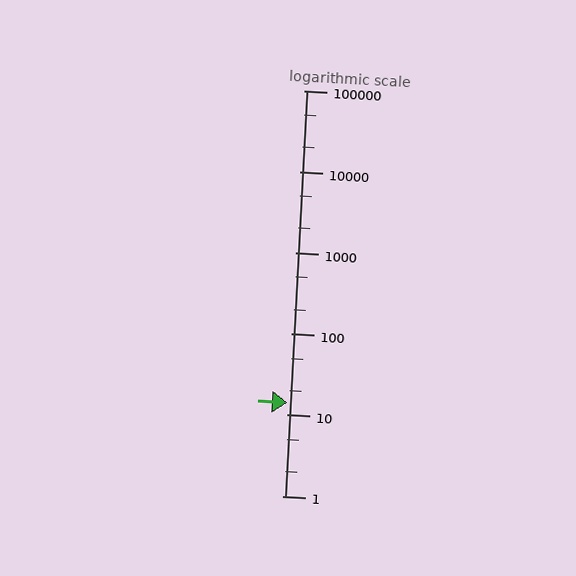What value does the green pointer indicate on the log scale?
The pointer indicates approximately 14.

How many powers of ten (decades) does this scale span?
The scale spans 5 decades, from 1 to 100000.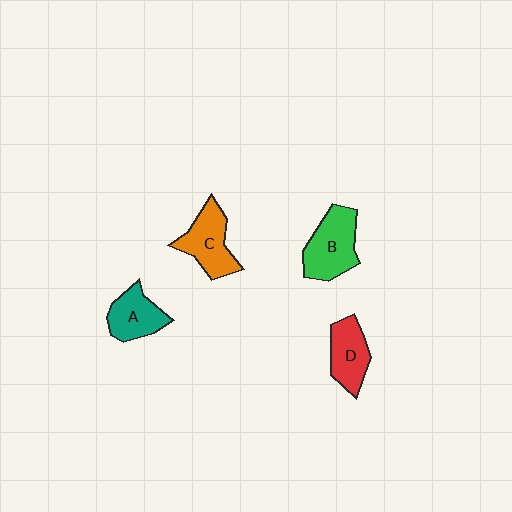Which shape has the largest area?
Shape B (green).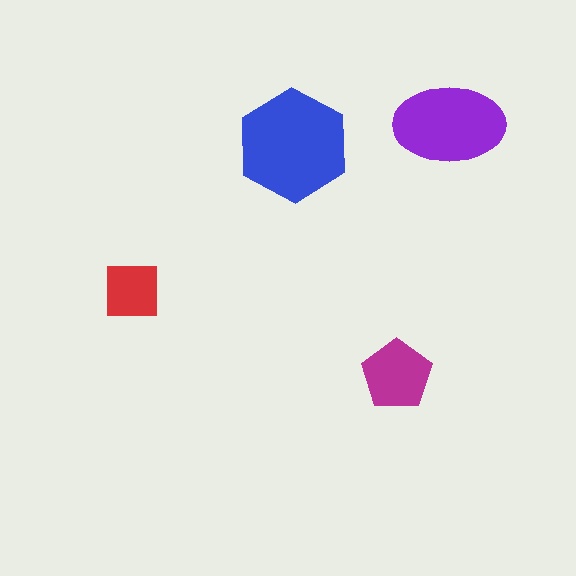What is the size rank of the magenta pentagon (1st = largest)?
3rd.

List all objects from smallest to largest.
The red square, the magenta pentagon, the purple ellipse, the blue hexagon.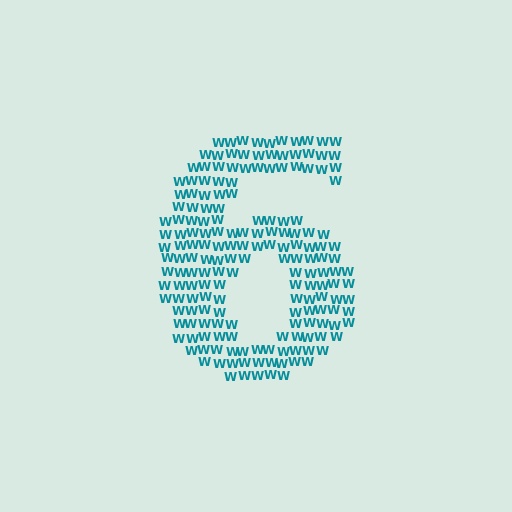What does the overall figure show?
The overall figure shows the digit 6.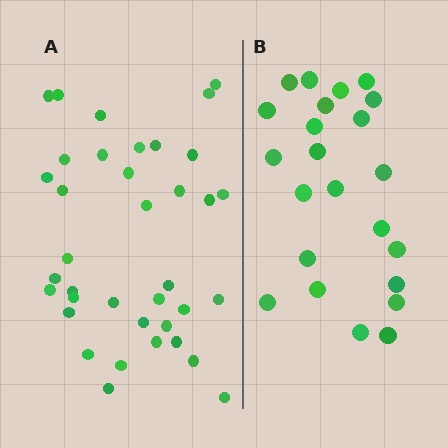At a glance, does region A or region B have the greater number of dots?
Region A (the left region) has more dots.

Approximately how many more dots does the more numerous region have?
Region A has approximately 15 more dots than region B.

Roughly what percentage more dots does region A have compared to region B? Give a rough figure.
About 60% more.